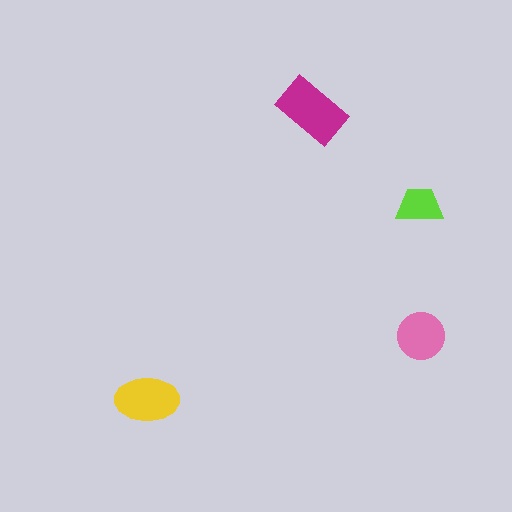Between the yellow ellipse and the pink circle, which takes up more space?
The yellow ellipse.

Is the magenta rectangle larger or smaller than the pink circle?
Larger.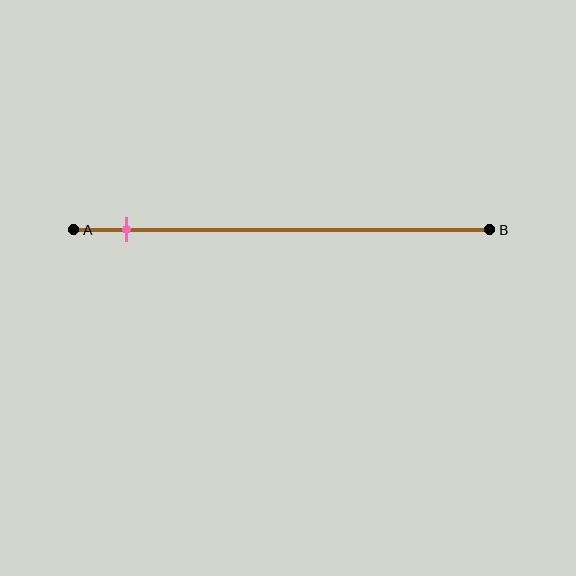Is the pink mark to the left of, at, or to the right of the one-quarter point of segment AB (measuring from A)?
The pink mark is to the left of the one-quarter point of segment AB.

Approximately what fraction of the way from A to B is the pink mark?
The pink mark is approximately 15% of the way from A to B.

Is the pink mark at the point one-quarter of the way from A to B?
No, the mark is at about 15% from A, not at the 25% one-quarter point.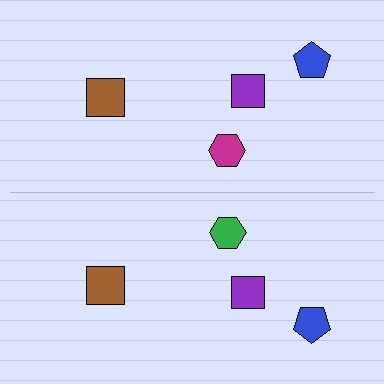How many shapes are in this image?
There are 8 shapes in this image.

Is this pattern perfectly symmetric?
No, the pattern is not perfectly symmetric. The green hexagon on the bottom side breaks the symmetry — its mirror counterpart is magenta.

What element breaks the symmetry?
The green hexagon on the bottom side breaks the symmetry — its mirror counterpart is magenta.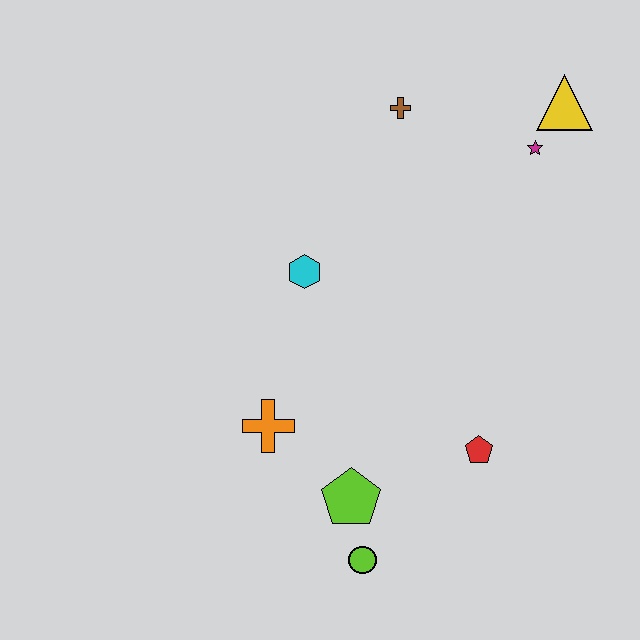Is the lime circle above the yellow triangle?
No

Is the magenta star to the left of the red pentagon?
No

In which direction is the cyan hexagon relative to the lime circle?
The cyan hexagon is above the lime circle.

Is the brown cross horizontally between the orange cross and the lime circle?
No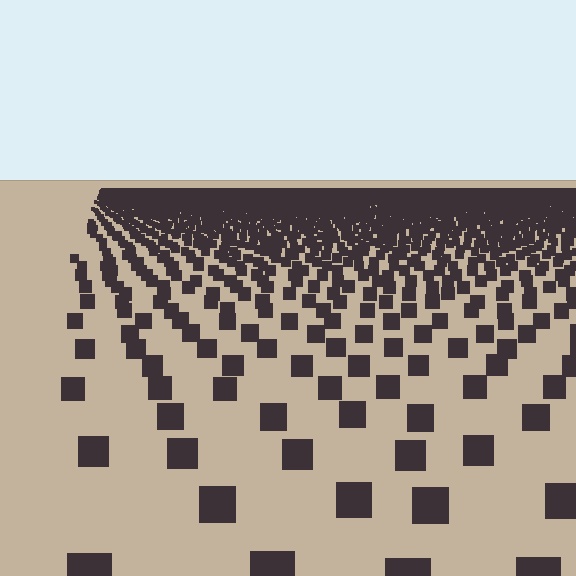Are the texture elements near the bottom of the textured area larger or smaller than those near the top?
Larger. Near the bottom, elements are closer to the viewer and appear at a bigger on-screen size.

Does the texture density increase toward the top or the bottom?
Density increases toward the top.